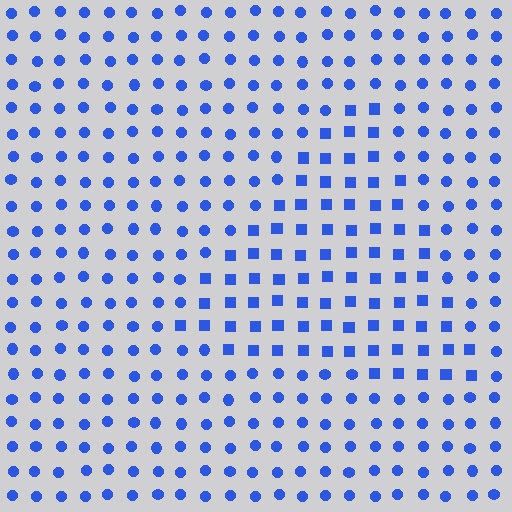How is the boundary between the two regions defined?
The boundary is defined by a change in element shape: squares inside vs. circles outside. All elements share the same color and spacing.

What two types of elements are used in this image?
The image uses squares inside the triangle region and circles outside it.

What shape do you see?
I see a triangle.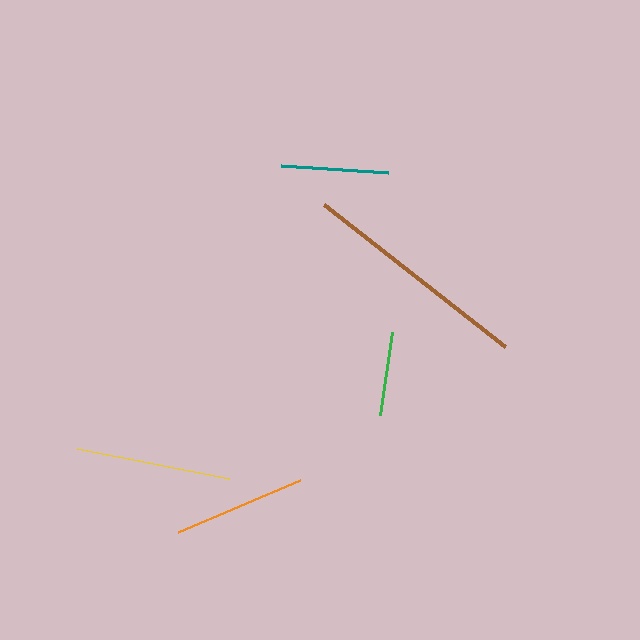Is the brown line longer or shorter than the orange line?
The brown line is longer than the orange line.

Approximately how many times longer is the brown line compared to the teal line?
The brown line is approximately 2.2 times the length of the teal line.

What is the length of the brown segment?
The brown segment is approximately 231 pixels long.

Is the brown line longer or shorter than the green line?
The brown line is longer than the green line.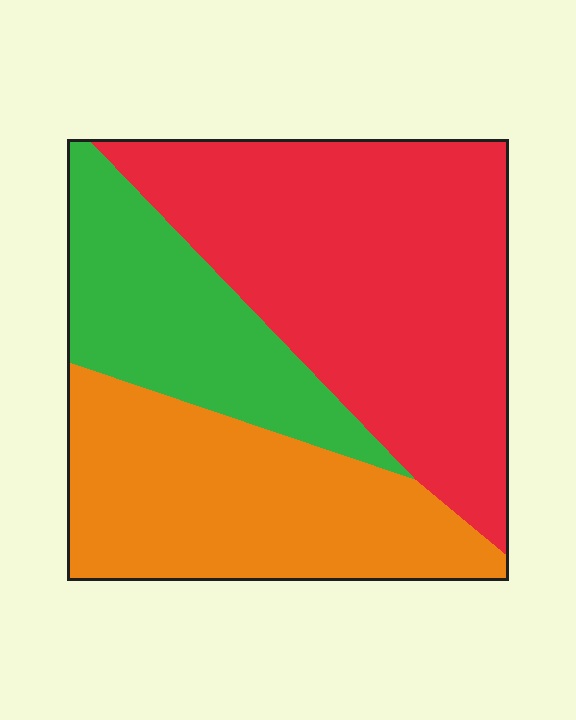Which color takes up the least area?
Green, at roughly 20%.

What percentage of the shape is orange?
Orange takes up between a quarter and a half of the shape.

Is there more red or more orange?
Red.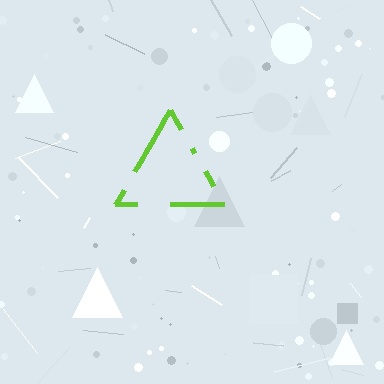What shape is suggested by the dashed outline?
The dashed outline suggests a triangle.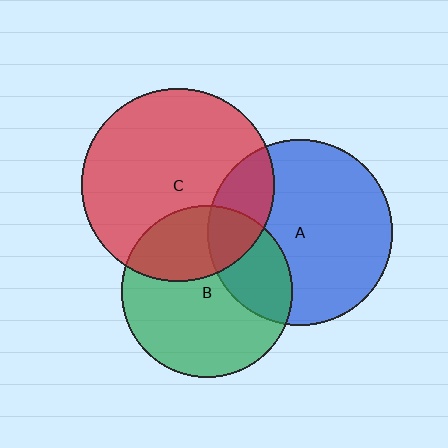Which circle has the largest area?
Circle C (red).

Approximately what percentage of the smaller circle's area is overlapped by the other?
Approximately 30%.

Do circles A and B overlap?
Yes.